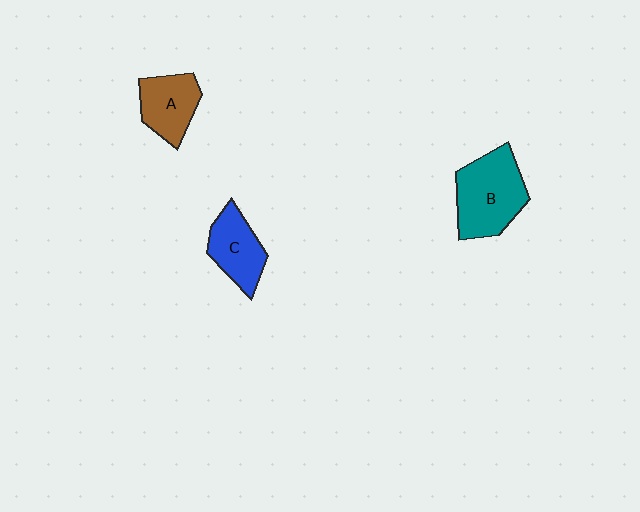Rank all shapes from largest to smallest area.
From largest to smallest: B (teal), C (blue), A (brown).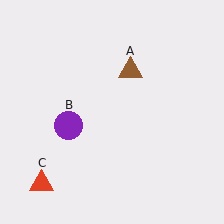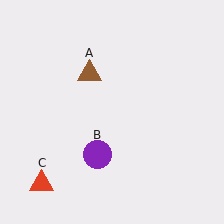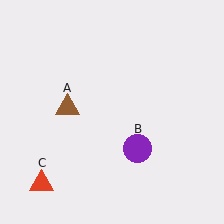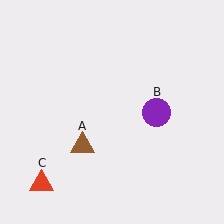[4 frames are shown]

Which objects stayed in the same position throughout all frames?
Red triangle (object C) remained stationary.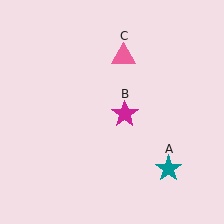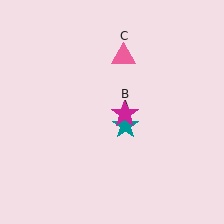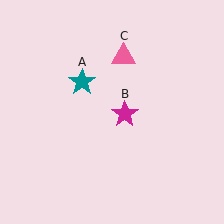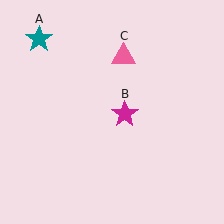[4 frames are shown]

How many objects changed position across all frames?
1 object changed position: teal star (object A).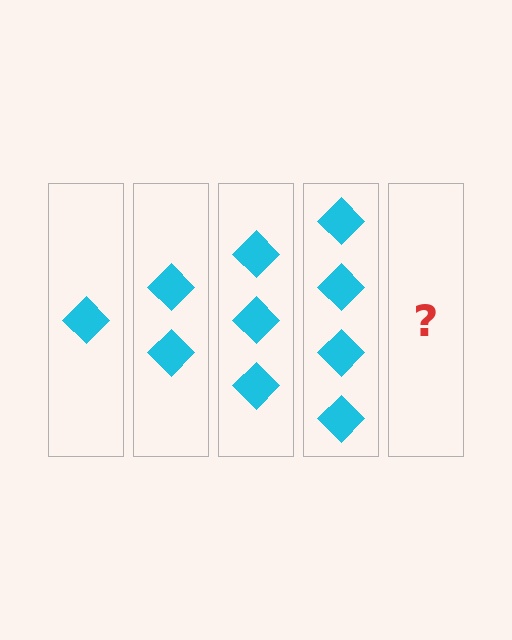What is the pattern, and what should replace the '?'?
The pattern is that each step adds one more diamond. The '?' should be 5 diamonds.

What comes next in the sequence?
The next element should be 5 diamonds.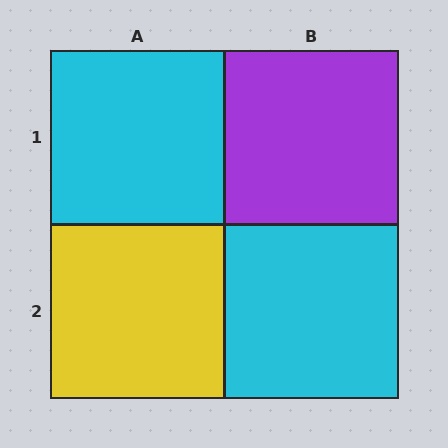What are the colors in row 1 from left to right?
Cyan, purple.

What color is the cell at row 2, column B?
Cyan.